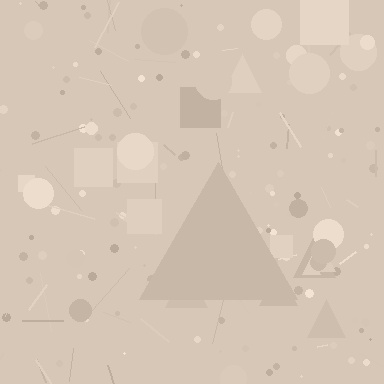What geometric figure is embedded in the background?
A triangle is embedded in the background.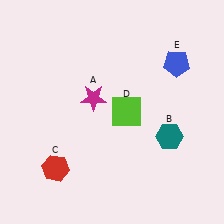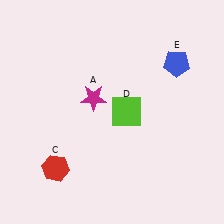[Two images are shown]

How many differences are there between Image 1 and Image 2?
There is 1 difference between the two images.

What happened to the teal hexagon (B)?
The teal hexagon (B) was removed in Image 2. It was in the bottom-right area of Image 1.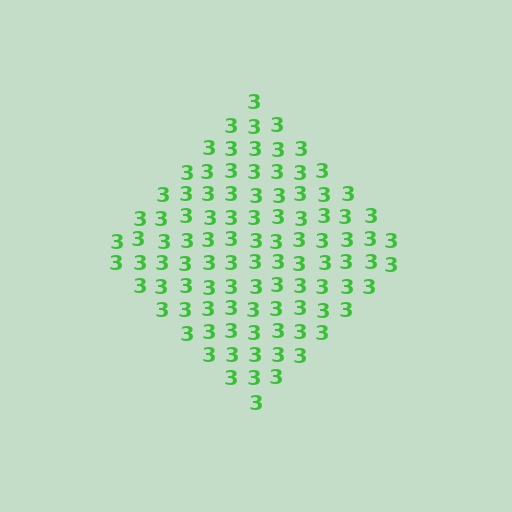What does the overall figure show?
The overall figure shows a diamond.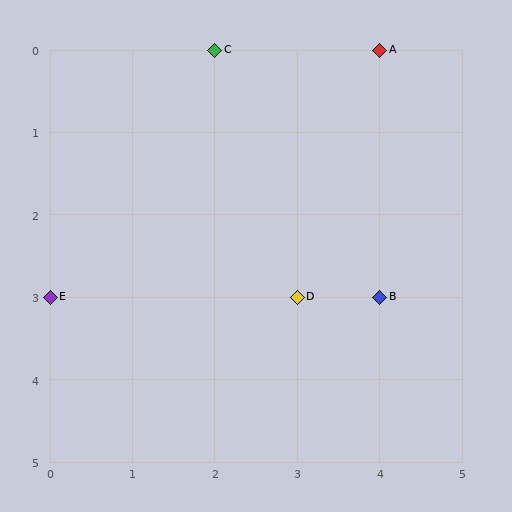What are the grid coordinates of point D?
Point D is at grid coordinates (3, 3).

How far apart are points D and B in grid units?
Points D and B are 1 column apart.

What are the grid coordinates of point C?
Point C is at grid coordinates (2, 0).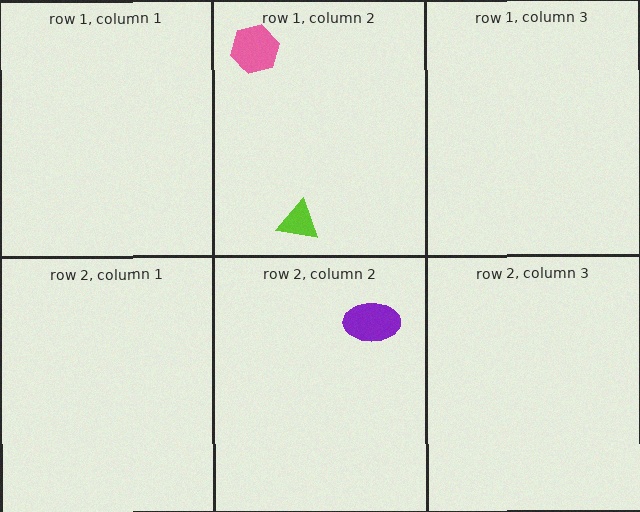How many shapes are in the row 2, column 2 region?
1.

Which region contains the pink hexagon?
The row 1, column 2 region.